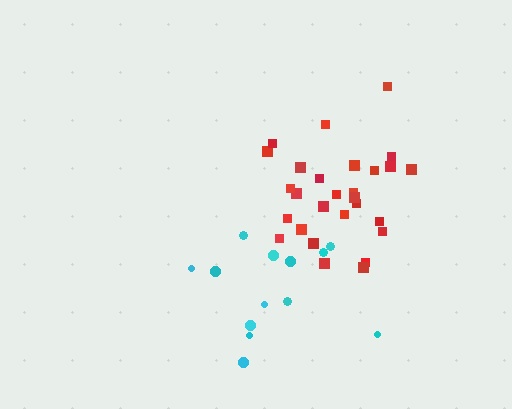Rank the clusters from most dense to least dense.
red, cyan.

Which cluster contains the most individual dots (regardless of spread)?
Red (28).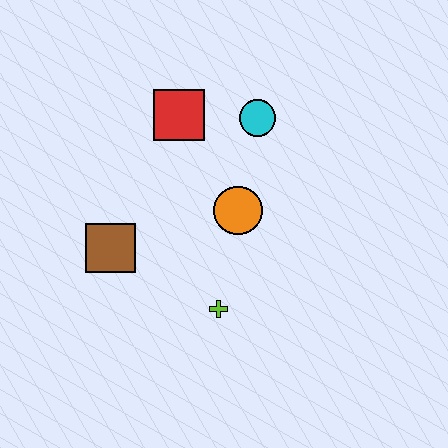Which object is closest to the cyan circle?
The red square is closest to the cyan circle.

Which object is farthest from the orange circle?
The brown square is farthest from the orange circle.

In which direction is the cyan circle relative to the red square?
The cyan circle is to the right of the red square.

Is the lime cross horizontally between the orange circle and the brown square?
Yes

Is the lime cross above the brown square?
No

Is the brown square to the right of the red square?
No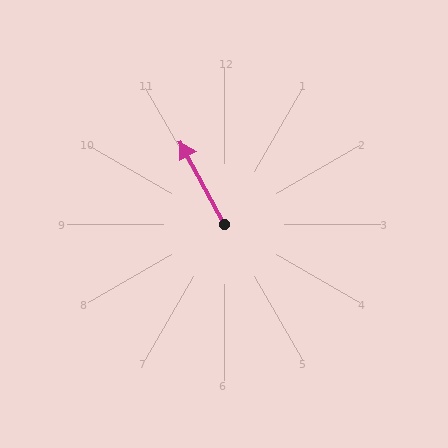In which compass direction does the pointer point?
Northwest.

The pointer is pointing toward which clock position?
Roughly 11 o'clock.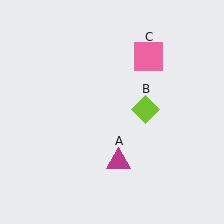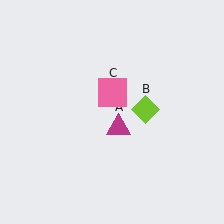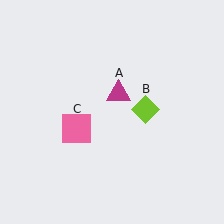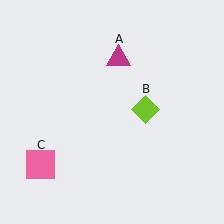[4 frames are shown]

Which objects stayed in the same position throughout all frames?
Lime diamond (object B) remained stationary.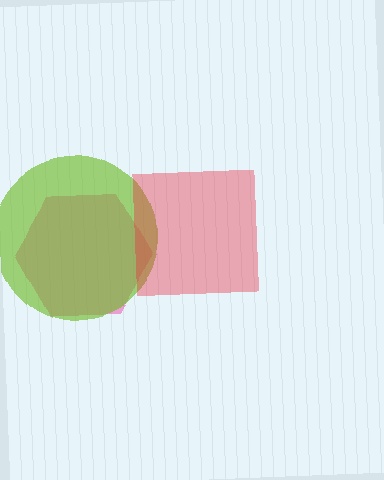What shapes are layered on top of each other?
The layered shapes are: a pink hexagon, a lime circle, a red square.